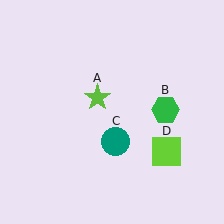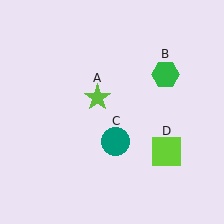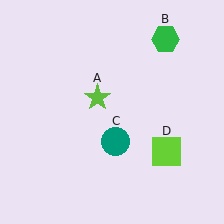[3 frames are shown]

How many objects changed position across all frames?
1 object changed position: green hexagon (object B).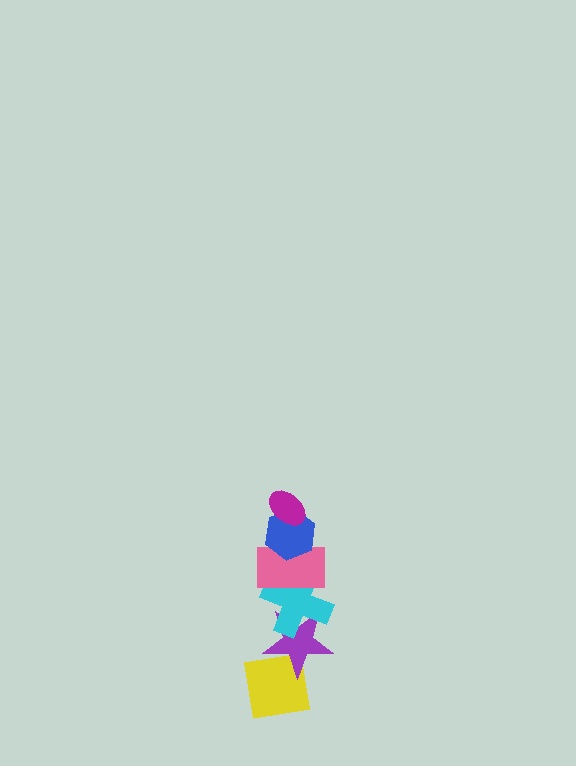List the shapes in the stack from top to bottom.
From top to bottom: the magenta ellipse, the blue hexagon, the pink rectangle, the cyan cross, the purple star, the yellow square.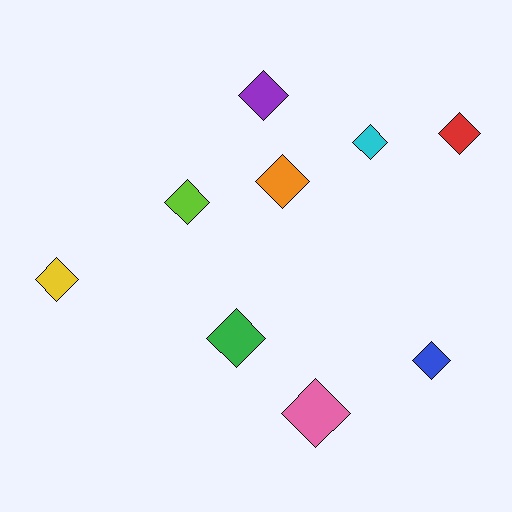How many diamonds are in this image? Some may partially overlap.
There are 9 diamonds.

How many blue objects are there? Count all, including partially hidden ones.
There is 1 blue object.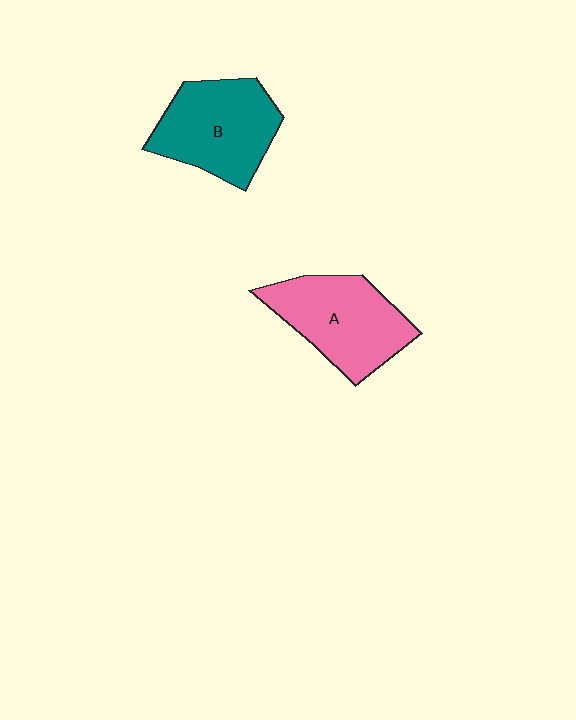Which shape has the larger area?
Shape A (pink).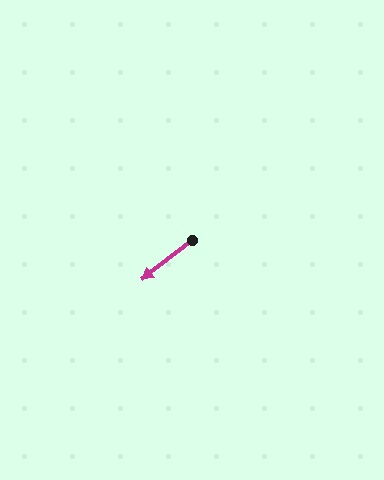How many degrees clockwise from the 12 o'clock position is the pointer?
Approximately 232 degrees.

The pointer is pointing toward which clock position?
Roughly 8 o'clock.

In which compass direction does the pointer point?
Southwest.